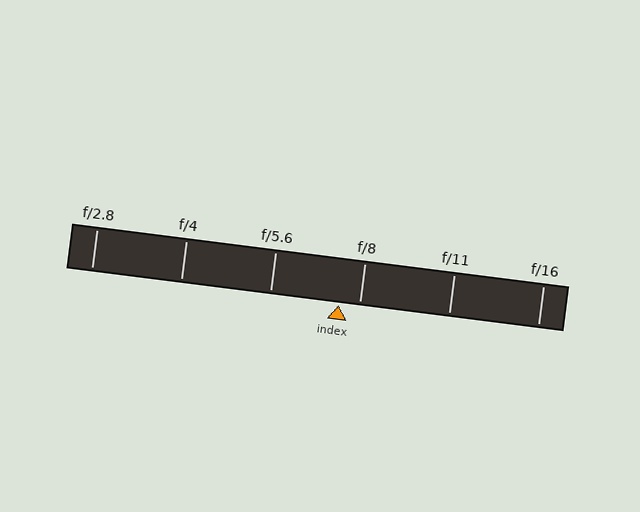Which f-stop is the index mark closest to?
The index mark is closest to f/8.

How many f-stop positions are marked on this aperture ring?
There are 6 f-stop positions marked.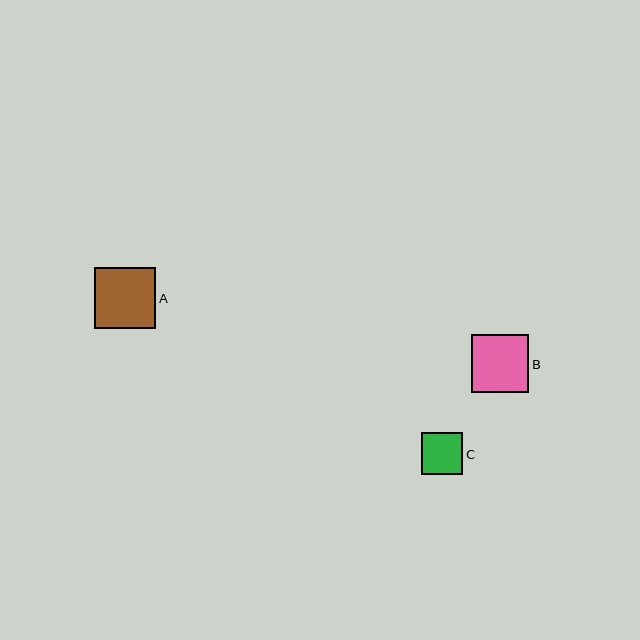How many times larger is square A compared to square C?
Square A is approximately 1.5 times the size of square C.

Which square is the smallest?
Square C is the smallest with a size of approximately 42 pixels.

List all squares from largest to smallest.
From largest to smallest: A, B, C.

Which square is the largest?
Square A is the largest with a size of approximately 61 pixels.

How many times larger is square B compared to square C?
Square B is approximately 1.4 times the size of square C.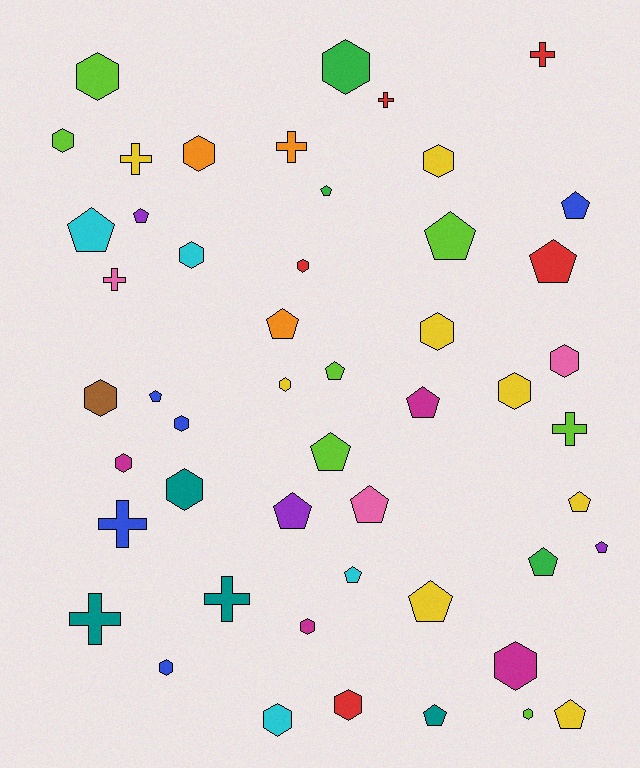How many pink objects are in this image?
There are 3 pink objects.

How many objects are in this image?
There are 50 objects.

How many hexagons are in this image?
There are 21 hexagons.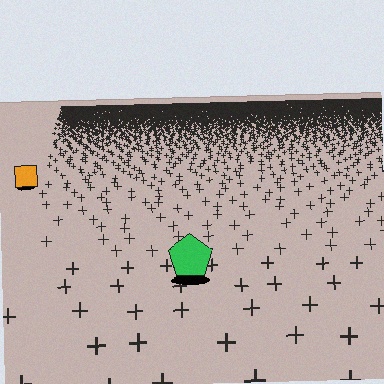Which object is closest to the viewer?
The green pentagon is closest. The texture marks near it are larger and more spread out.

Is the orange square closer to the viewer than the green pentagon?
No. The green pentagon is closer — you can tell from the texture gradient: the ground texture is coarser near it.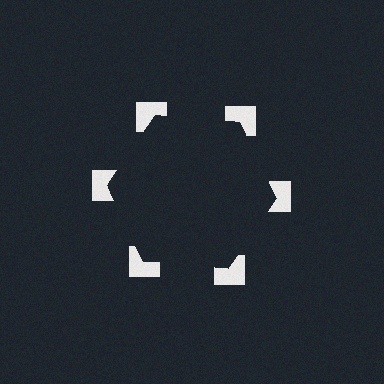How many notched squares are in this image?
There are 6 — one at each vertex of the illusory hexagon.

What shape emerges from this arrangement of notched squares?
An illusory hexagon — its edges are inferred from the aligned wedge cuts in the notched squares, not physically drawn.